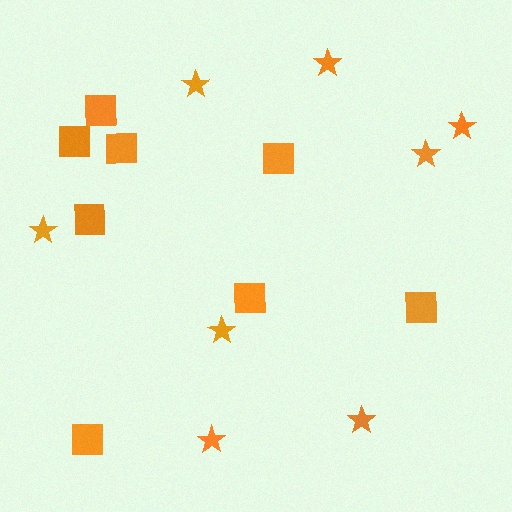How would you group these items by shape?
There are 2 groups: one group of squares (8) and one group of stars (8).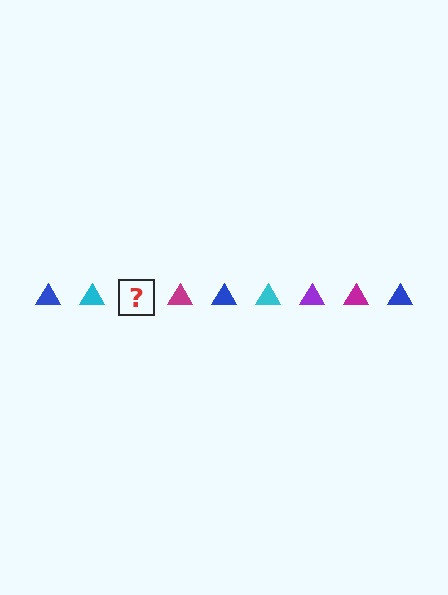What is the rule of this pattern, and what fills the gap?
The rule is that the pattern cycles through blue, cyan, purple, magenta triangles. The gap should be filled with a purple triangle.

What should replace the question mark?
The question mark should be replaced with a purple triangle.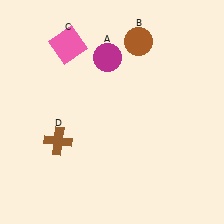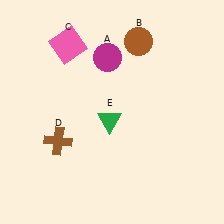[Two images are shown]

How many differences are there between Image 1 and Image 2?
There is 1 difference between the two images.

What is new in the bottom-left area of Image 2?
A green triangle (E) was added in the bottom-left area of Image 2.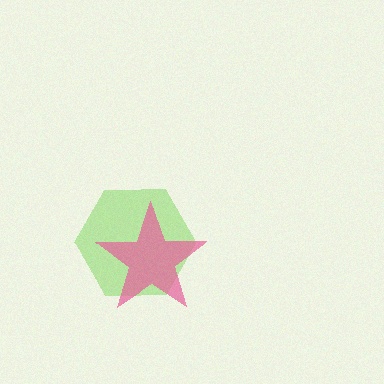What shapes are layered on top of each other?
The layered shapes are: a lime hexagon, a pink star.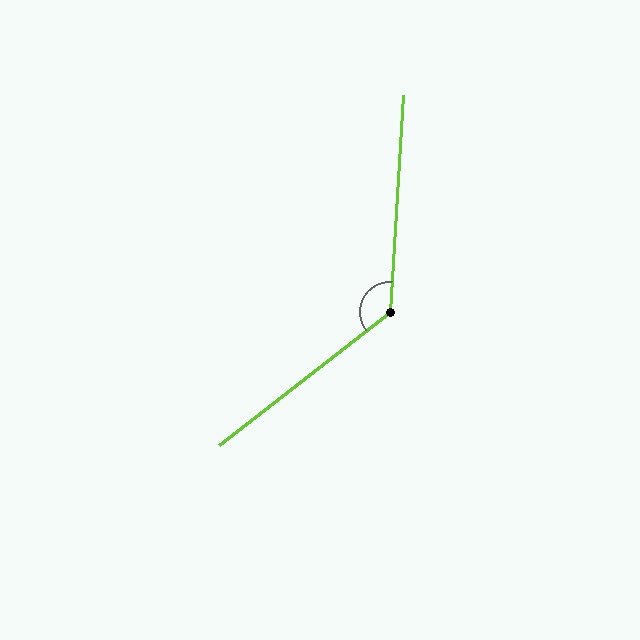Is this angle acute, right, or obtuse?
It is obtuse.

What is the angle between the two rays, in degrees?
Approximately 131 degrees.